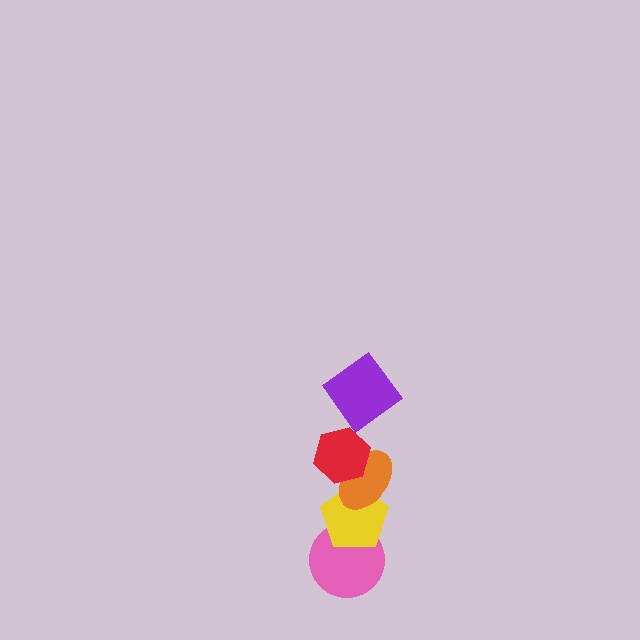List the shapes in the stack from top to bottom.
From top to bottom: the purple diamond, the red hexagon, the orange ellipse, the yellow pentagon, the pink circle.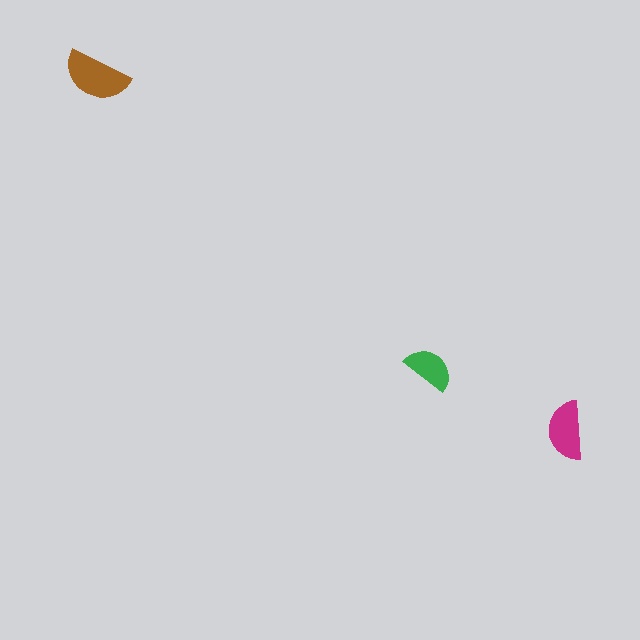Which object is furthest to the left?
The brown semicircle is leftmost.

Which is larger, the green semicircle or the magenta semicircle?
The magenta one.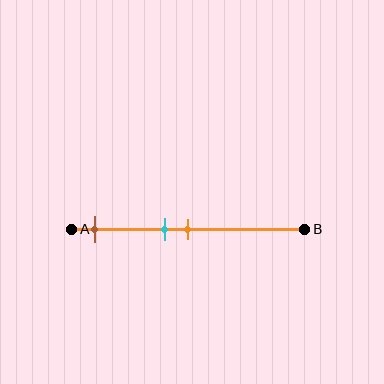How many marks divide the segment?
There are 3 marks dividing the segment.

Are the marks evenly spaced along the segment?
No, the marks are not evenly spaced.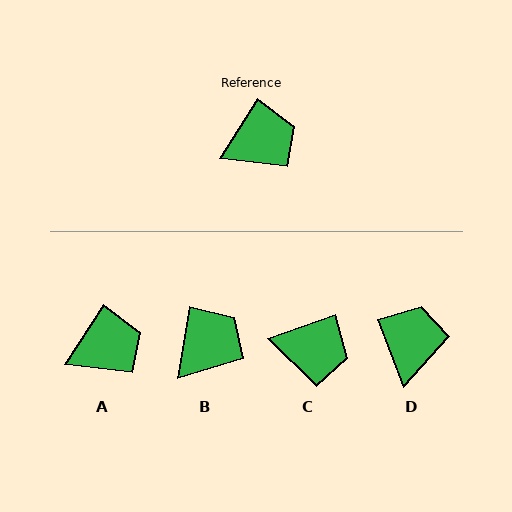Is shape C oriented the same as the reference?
No, it is off by about 38 degrees.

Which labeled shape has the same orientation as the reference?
A.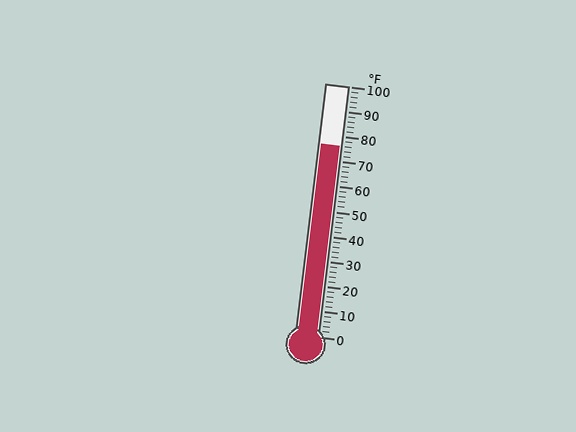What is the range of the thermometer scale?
The thermometer scale ranges from 0°F to 100°F.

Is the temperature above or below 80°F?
The temperature is below 80°F.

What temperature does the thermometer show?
The thermometer shows approximately 76°F.